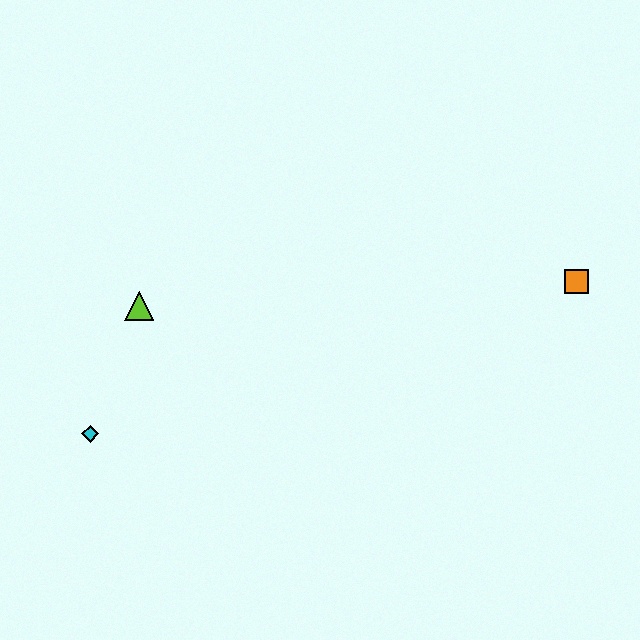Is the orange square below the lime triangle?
No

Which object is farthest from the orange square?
The cyan diamond is farthest from the orange square.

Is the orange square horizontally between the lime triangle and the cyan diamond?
No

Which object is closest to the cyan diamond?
The lime triangle is closest to the cyan diamond.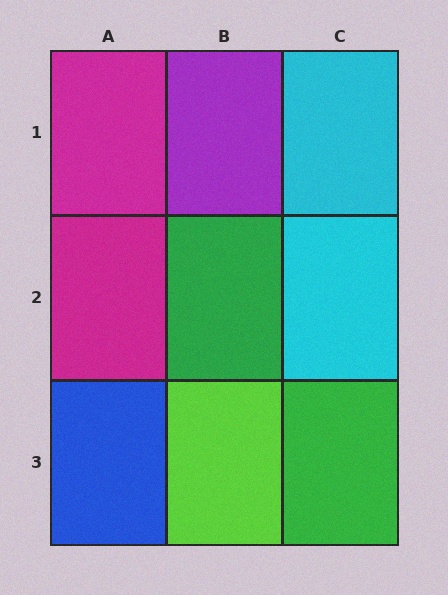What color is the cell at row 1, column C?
Cyan.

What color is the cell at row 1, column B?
Purple.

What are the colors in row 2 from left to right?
Magenta, green, cyan.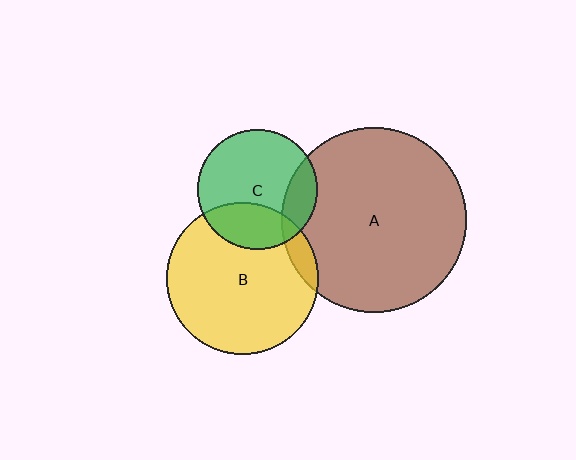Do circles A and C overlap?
Yes.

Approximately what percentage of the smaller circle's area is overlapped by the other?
Approximately 15%.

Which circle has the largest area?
Circle A (brown).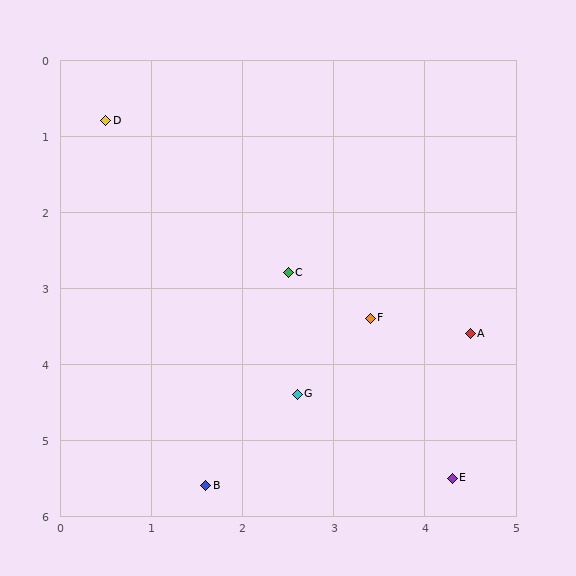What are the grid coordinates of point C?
Point C is at approximately (2.5, 2.8).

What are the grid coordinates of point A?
Point A is at approximately (4.5, 3.6).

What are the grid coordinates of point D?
Point D is at approximately (0.5, 0.8).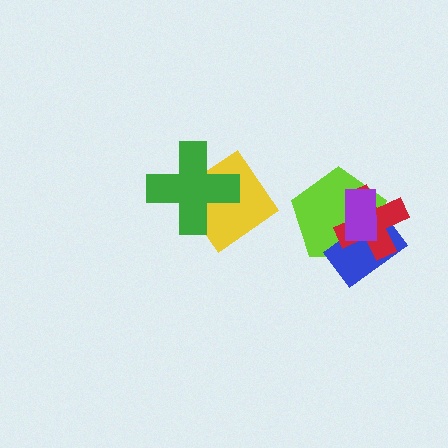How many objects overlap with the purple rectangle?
3 objects overlap with the purple rectangle.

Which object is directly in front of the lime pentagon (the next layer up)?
The blue rectangle is directly in front of the lime pentagon.